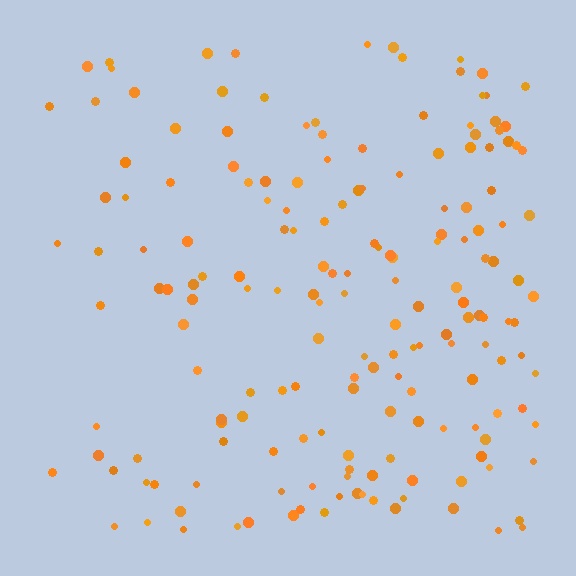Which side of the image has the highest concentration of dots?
The right.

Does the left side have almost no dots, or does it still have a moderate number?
Still a moderate number, just noticeably fewer than the right.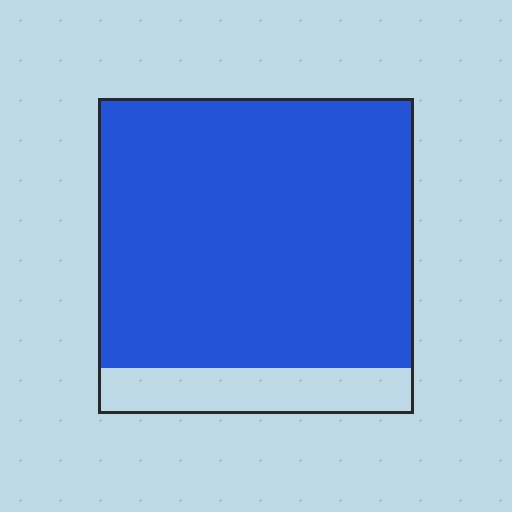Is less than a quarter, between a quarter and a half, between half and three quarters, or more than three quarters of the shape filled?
More than three quarters.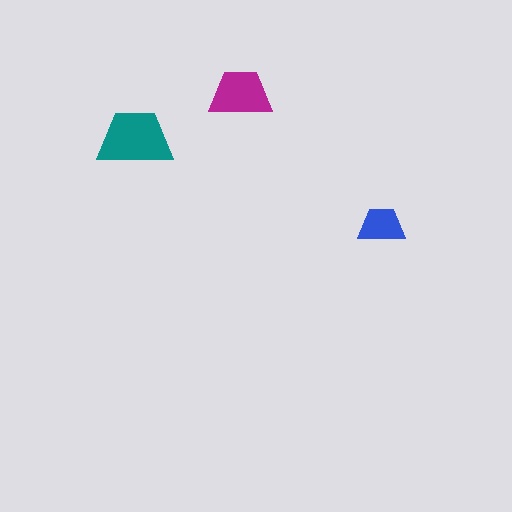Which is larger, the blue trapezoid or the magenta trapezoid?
The magenta one.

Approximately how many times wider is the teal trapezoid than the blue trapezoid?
About 1.5 times wider.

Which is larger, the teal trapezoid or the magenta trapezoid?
The teal one.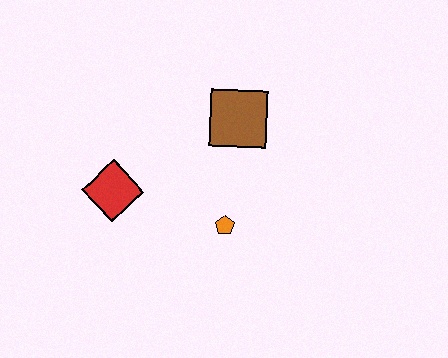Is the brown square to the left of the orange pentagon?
No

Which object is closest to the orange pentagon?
The brown square is closest to the orange pentagon.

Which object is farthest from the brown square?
The red diamond is farthest from the brown square.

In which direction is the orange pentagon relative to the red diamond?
The orange pentagon is to the right of the red diamond.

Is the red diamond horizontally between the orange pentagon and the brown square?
No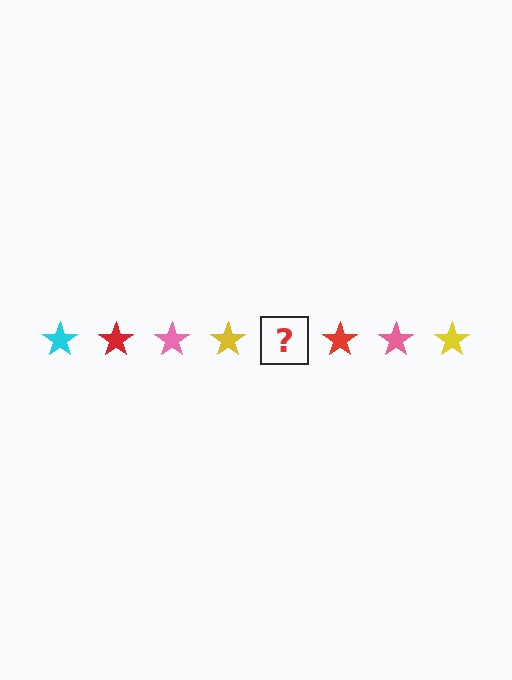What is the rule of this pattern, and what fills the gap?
The rule is that the pattern cycles through cyan, red, pink, yellow stars. The gap should be filled with a cyan star.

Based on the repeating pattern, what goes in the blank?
The blank should be a cyan star.